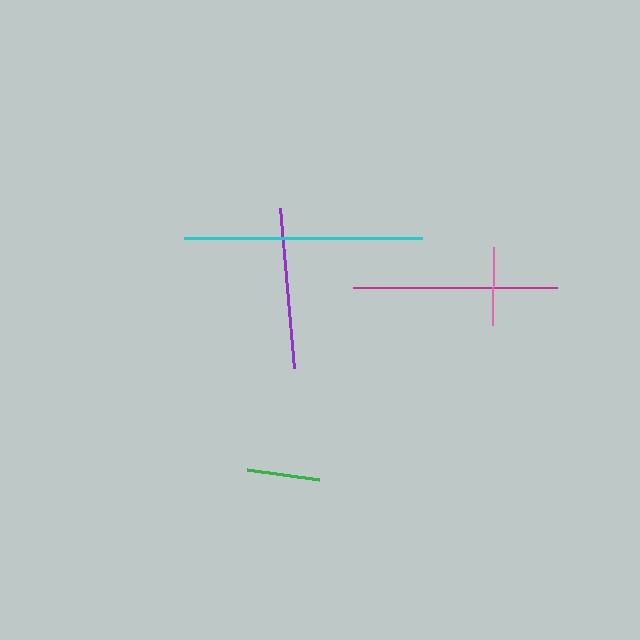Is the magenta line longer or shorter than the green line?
The magenta line is longer than the green line.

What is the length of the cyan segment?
The cyan segment is approximately 238 pixels long.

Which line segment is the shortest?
The green line is the shortest at approximately 73 pixels.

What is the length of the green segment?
The green segment is approximately 73 pixels long.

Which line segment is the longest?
The cyan line is the longest at approximately 238 pixels.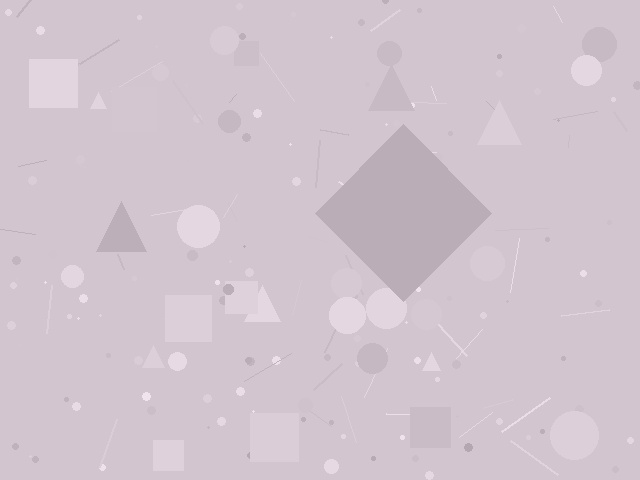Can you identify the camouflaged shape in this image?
The camouflaged shape is a diamond.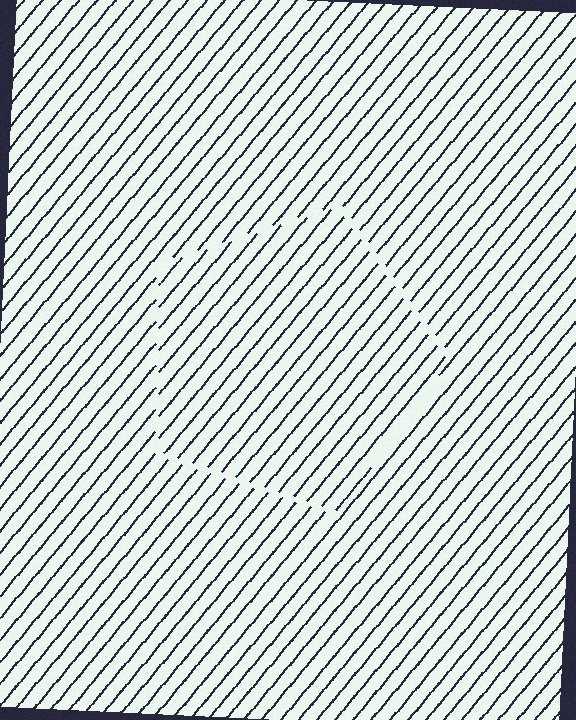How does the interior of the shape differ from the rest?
The interior of the shape contains the same grating, shifted by half a period — the contour is defined by the phase discontinuity where line-ends from the inner and outer gratings abut.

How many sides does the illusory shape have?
5 sides — the line-ends trace a pentagon.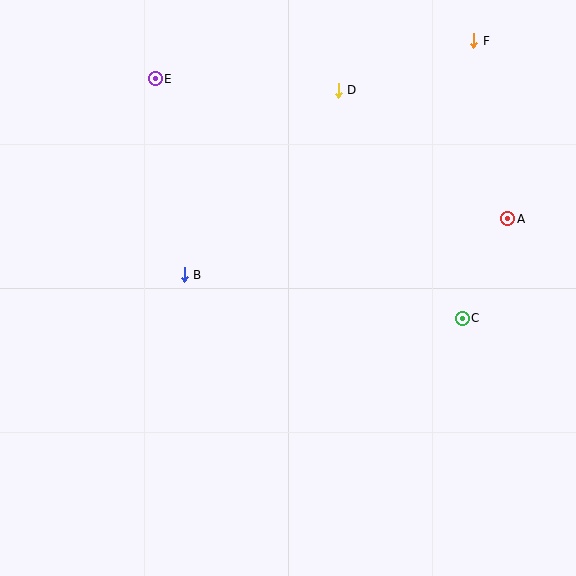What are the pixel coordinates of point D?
Point D is at (338, 90).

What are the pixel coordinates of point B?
Point B is at (184, 275).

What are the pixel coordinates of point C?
Point C is at (462, 318).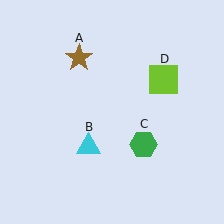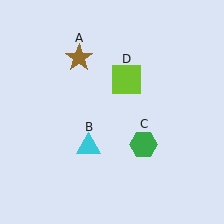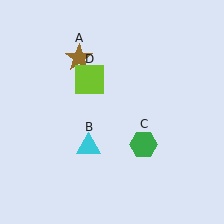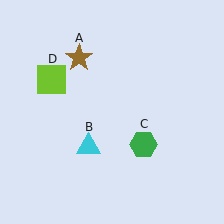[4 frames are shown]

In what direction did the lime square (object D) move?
The lime square (object D) moved left.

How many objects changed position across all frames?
1 object changed position: lime square (object D).